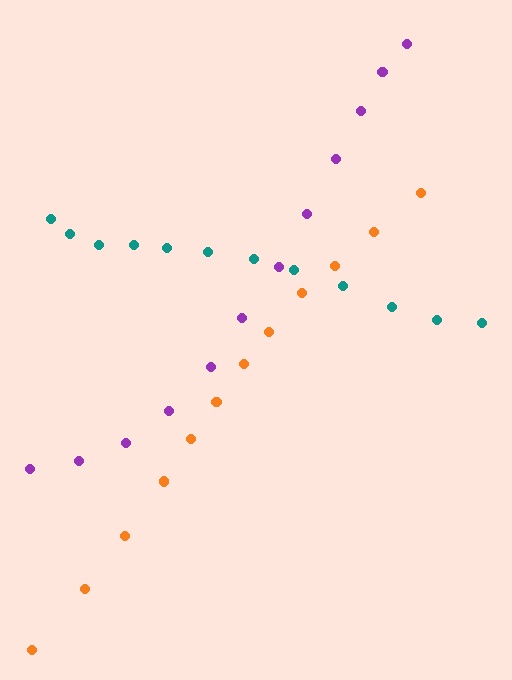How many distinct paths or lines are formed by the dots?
There are 3 distinct paths.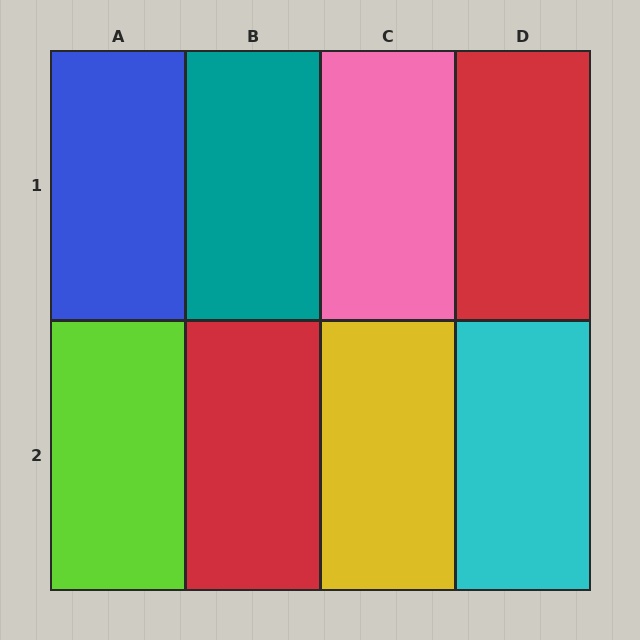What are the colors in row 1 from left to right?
Blue, teal, pink, red.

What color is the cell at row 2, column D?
Cyan.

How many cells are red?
2 cells are red.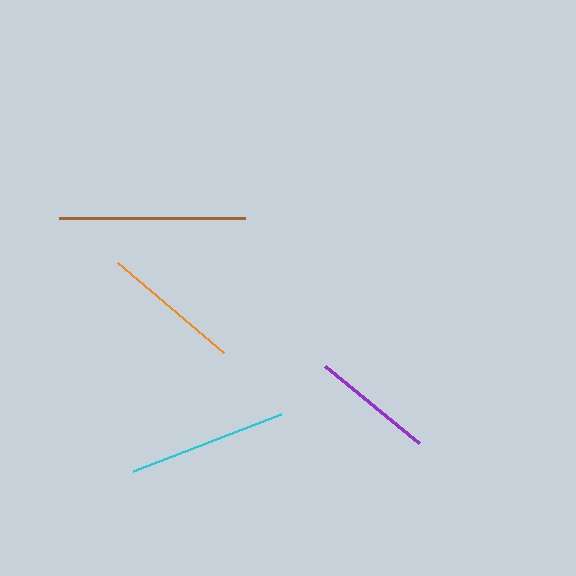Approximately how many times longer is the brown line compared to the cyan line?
The brown line is approximately 1.2 times the length of the cyan line.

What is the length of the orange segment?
The orange segment is approximately 139 pixels long.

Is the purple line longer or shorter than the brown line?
The brown line is longer than the purple line.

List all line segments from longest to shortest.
From longest to shortest: brown, cyan, orange, purple.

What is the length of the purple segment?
The purple segment is approximately 122 pixels long.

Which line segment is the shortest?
The purple line is the shortest at approximately 122 pixels.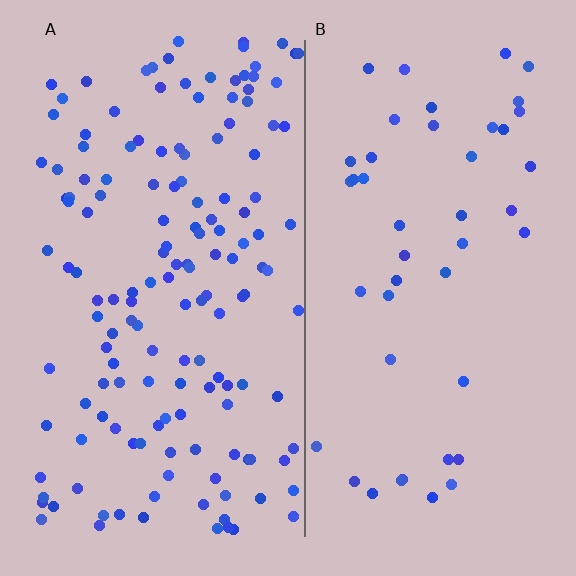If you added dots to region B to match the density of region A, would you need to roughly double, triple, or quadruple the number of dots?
Approximately triple.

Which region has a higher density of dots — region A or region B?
A (the left).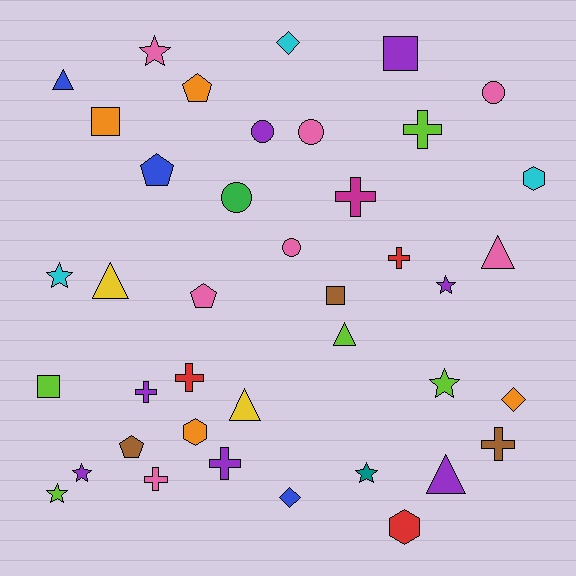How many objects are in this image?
There are 40 objects.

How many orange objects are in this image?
There are 4 orange objects.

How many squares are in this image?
There are 4 squares.